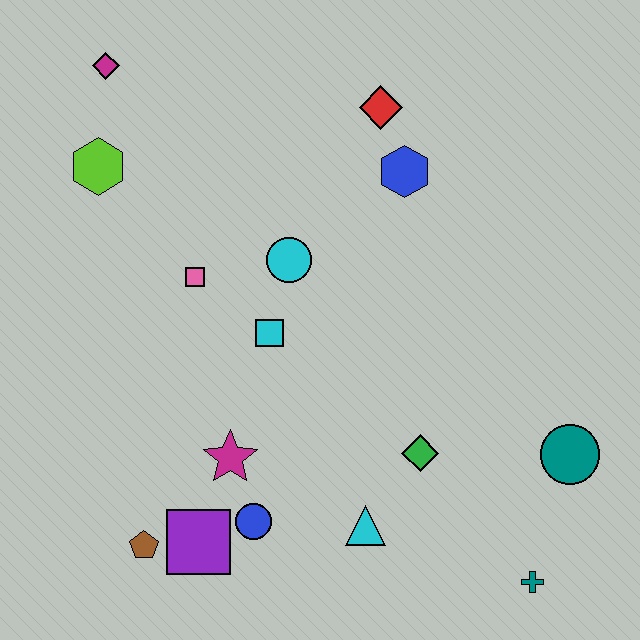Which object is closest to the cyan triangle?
The green diamond is closest to the cyan triangle.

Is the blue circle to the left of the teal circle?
Yes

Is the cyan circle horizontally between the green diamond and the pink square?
Yes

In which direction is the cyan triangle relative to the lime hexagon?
The cyan triangle is below the lime hexagon.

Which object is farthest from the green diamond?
The magenta diamond is farthest from the green diamond.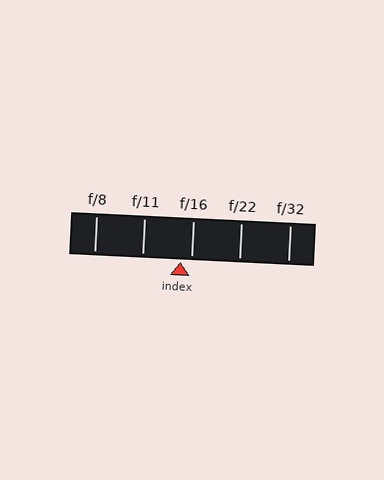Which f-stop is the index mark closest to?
The index mark is closest to f/16.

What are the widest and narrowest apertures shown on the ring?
The widest aperture shown is f/8 and the narrowest is f/32.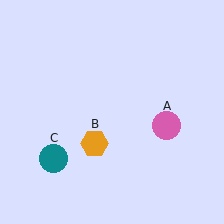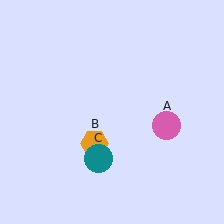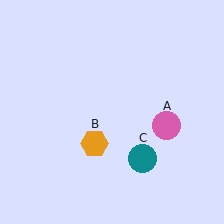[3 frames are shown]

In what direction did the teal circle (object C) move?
The teal circle (object C) moved right.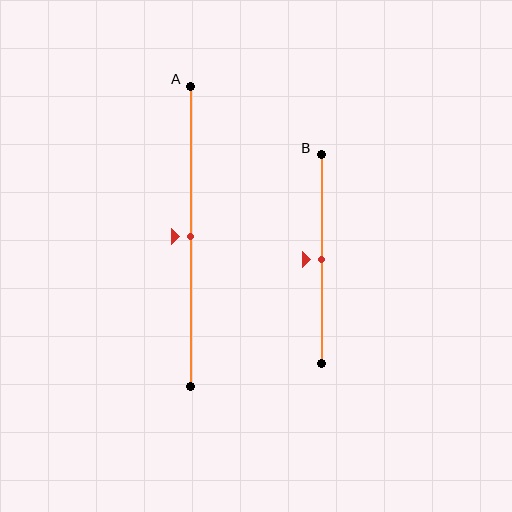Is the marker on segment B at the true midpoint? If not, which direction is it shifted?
Yes, the marker on segment B is at the true midpoint.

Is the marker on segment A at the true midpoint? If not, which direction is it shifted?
Yes, the marker on segment A is at the true midpoint.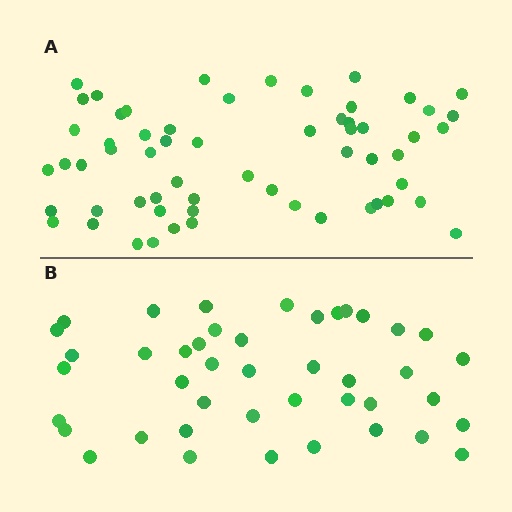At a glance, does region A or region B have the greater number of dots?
Region A (the top region) has more dots.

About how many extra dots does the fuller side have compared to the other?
Region A has approximately 15 more dots than region B.